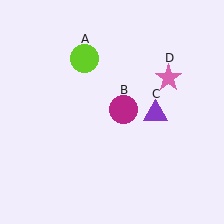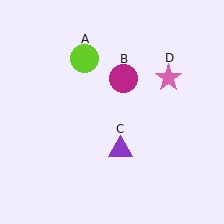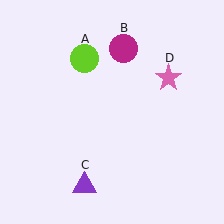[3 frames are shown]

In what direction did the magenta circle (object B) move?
The magenta circle (object B) moved up.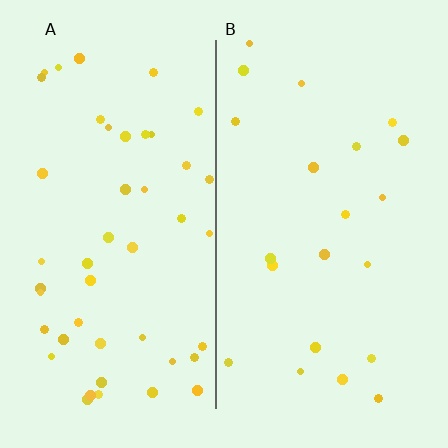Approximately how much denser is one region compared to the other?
Approximately 2.2× — region A over region B.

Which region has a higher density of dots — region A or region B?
A (the left).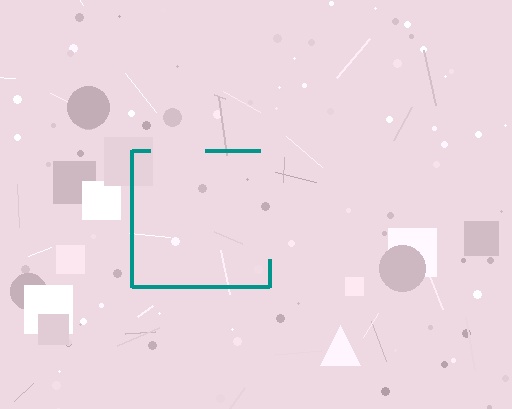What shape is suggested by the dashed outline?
The dashed outline suggests a square.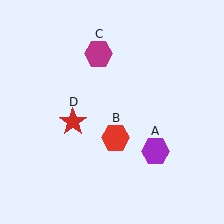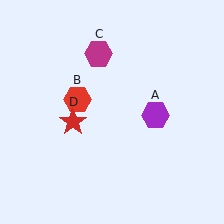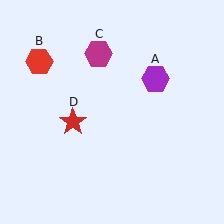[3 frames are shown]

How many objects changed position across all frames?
2 objects changed position: purple hexagon (object A), red hexagon (object B).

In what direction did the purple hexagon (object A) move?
The purple hexagon (object A) moved up.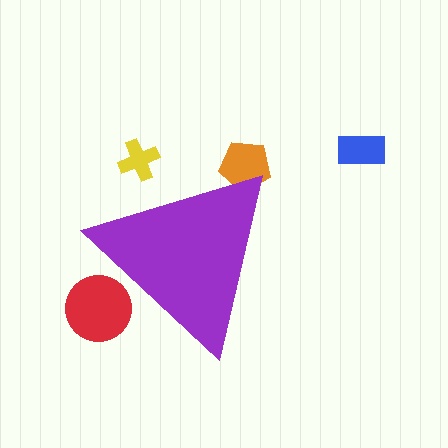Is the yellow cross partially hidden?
Yes, the yellow cross is partially hidden behind the purple triangle.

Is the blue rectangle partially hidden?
No, the blue rectangle is fully visible.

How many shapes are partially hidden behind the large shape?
3 shapes are partially hidden.